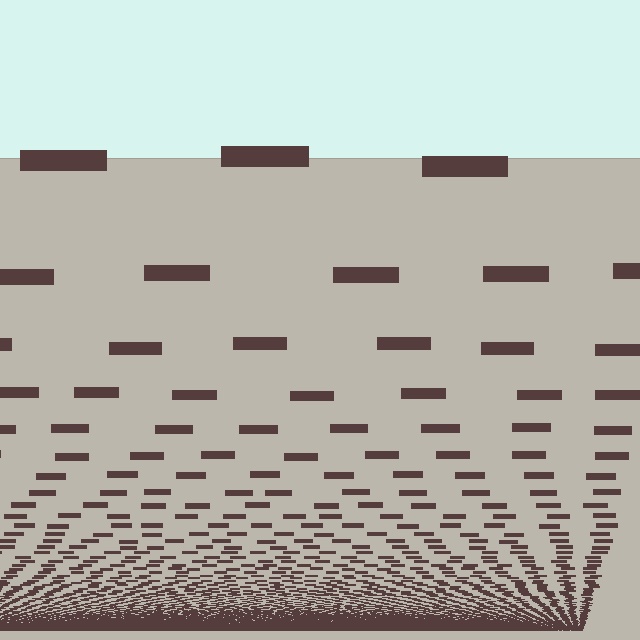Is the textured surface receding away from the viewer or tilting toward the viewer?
The surface appears to tilt toward the viewer. Texture elements get larger and sparser toward the top.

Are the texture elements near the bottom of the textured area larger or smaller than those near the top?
Smaller. The gradient is inverted — elements near the bottom are smaller and denser.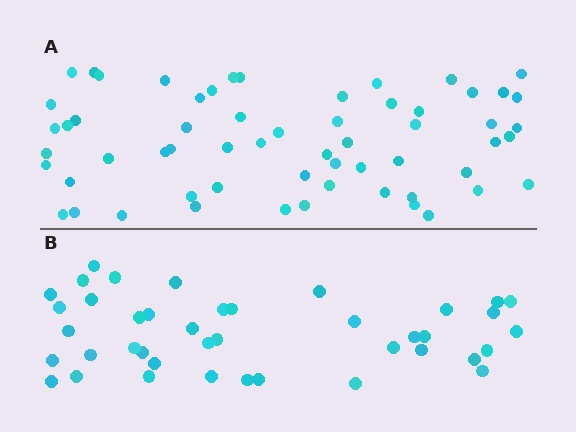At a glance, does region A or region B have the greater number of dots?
Region A (the top region) has more dots.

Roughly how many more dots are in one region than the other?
Region A has approximately 20 more dots than region B.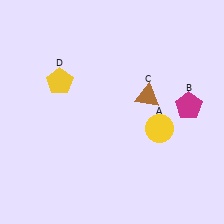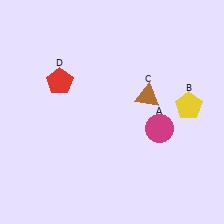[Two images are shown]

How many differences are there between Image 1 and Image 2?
There are 3 differences between the two images.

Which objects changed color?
A changed from yellow to magenta. B changed from magenta to yellow. D changed from yellow to red.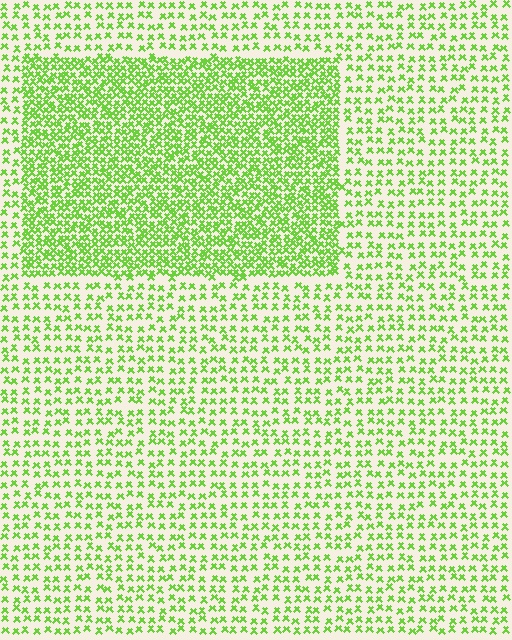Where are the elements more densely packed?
The elements are more densely packed inside the rectangle boundary.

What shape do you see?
I see a rectangle.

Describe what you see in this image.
The image contains small lime elements arranged at two different densities. A rectangle-shaped region is visible where the elements are more densely packed than the surrounding area.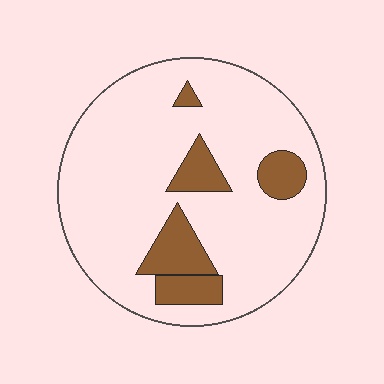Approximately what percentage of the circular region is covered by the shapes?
Approximately 15%.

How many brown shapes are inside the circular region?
5.